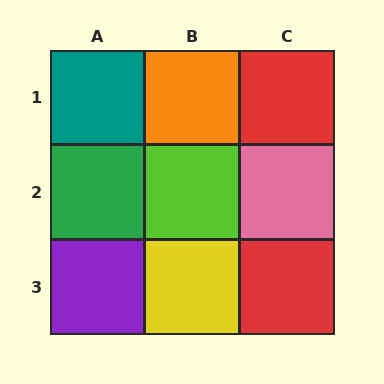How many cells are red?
2 cells are red.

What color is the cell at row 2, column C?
Pink.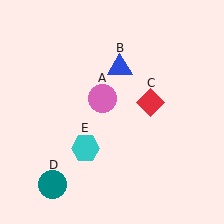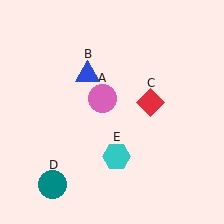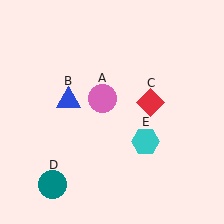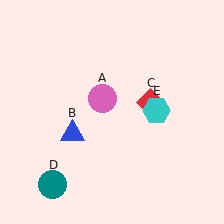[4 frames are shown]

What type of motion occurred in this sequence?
The blue triangle (object B), cyan hexagon (object E) rotated counterclockwise around the center of the scene.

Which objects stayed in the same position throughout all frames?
Pink circle (object A) and red diamond (object C) and teal circle (object D) remained stationary.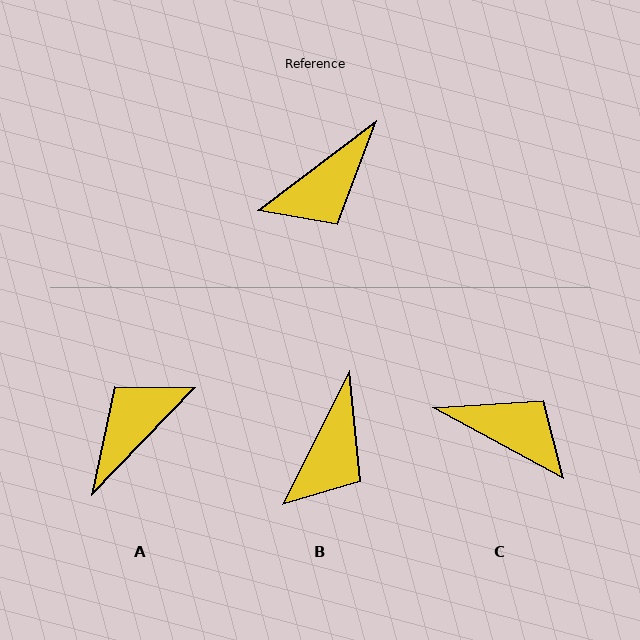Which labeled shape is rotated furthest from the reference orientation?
A, about 171 degrees away.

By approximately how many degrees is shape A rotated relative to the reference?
Approximately 171 degrees clockwise.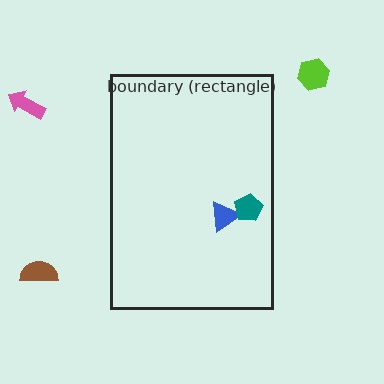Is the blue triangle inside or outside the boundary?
Inside.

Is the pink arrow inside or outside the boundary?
Outside.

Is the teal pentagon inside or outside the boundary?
Inside.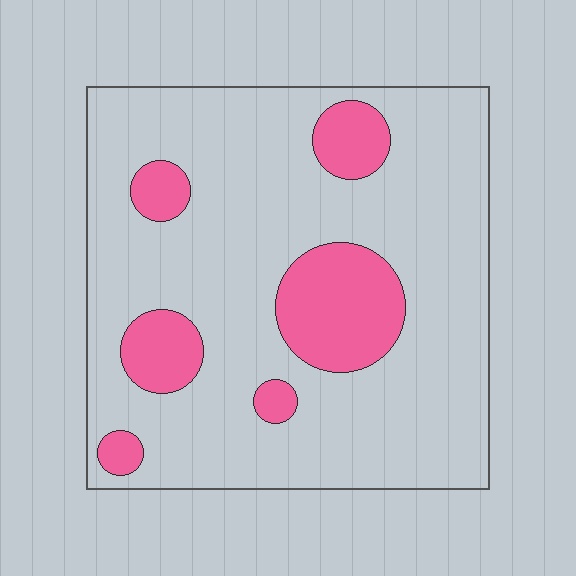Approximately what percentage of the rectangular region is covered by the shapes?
Approximately 20%.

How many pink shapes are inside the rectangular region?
6.